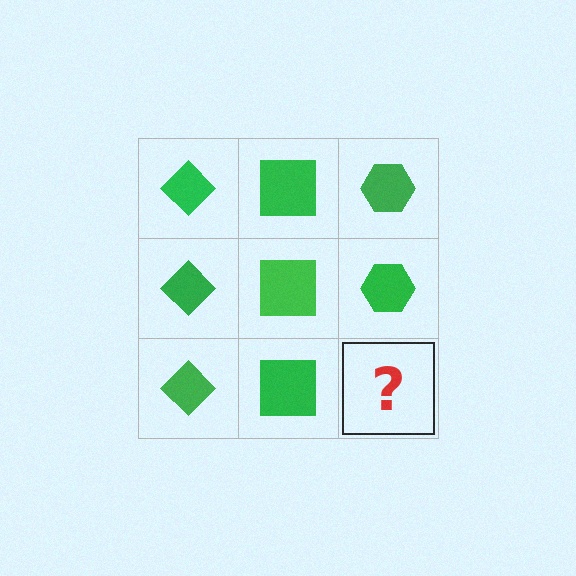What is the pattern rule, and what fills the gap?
The rule is that each column has a consistent shape. The gap should be filled with a green hexagon.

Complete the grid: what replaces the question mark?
The question mark should be replaced with a green hexagon.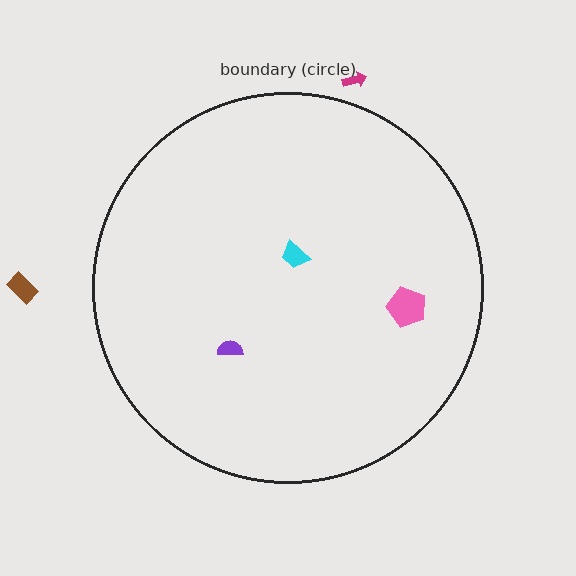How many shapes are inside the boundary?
3 inside, 2 outside.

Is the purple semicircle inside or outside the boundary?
Inside.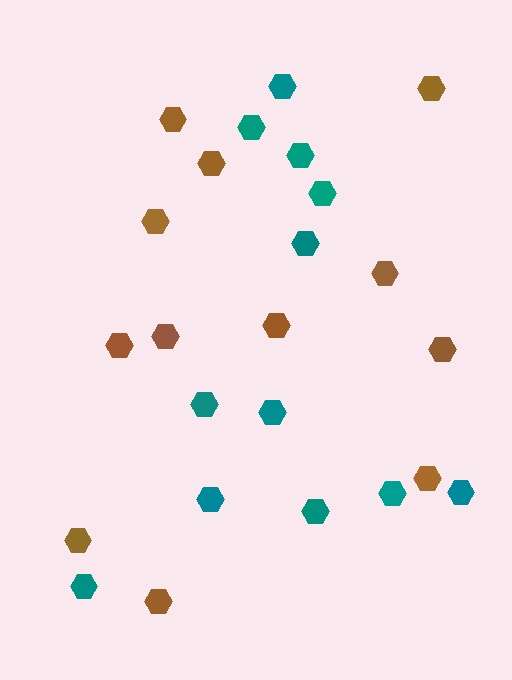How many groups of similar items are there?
There are 2 groups: one group of brown hexagons (12) and one group of teal hexagons (12).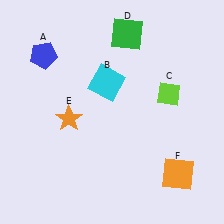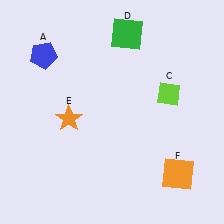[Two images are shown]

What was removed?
The cyan square (B) was removed in Image 2.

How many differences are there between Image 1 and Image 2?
There is 1 difference between the two images.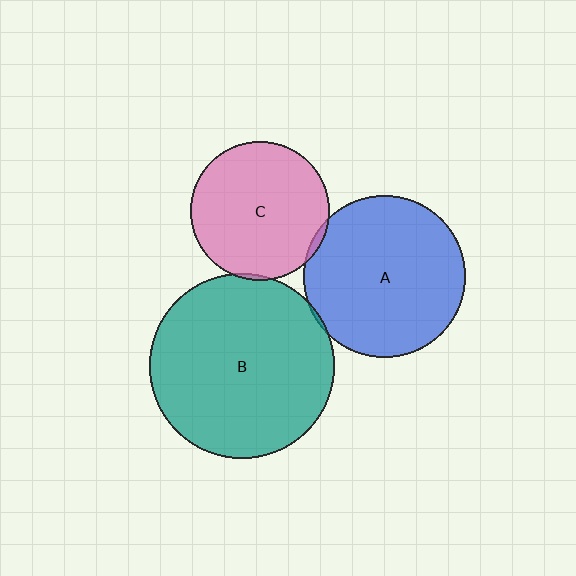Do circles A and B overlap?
Yes.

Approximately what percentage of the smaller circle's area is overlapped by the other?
Approximately 5%.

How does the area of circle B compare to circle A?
Approximately 1.3 times.